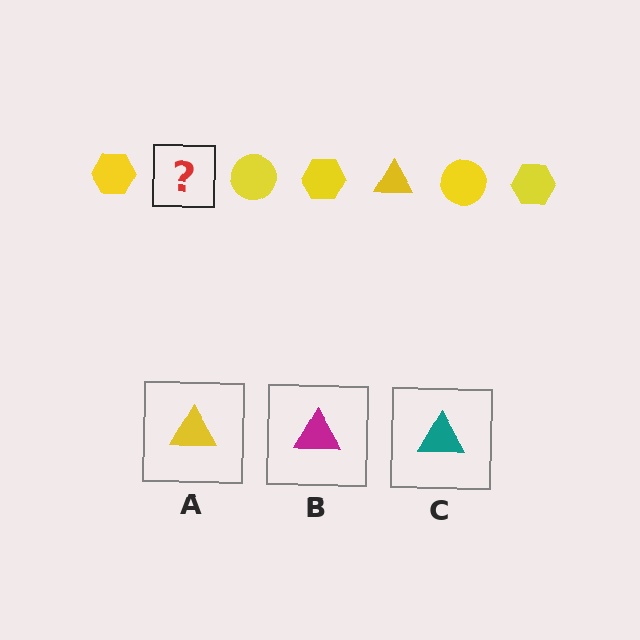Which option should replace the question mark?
Option A.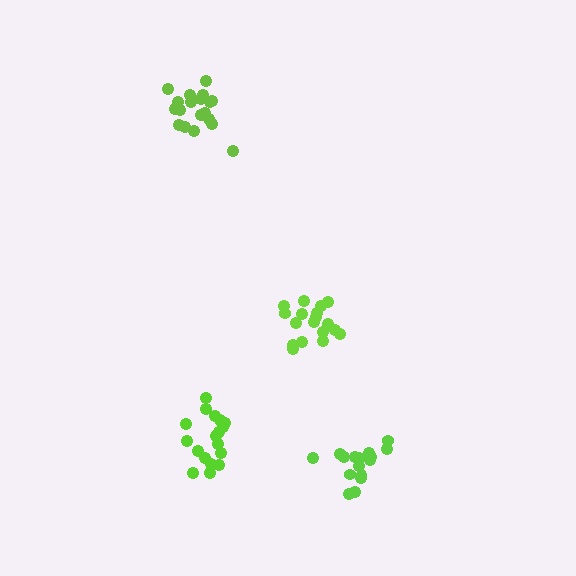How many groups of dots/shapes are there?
There are 4 groups.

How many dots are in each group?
Group 1: 18 dots, Group 2: 17 dots, Group 3: 19 dots, Group 4: 19 dots (73 total).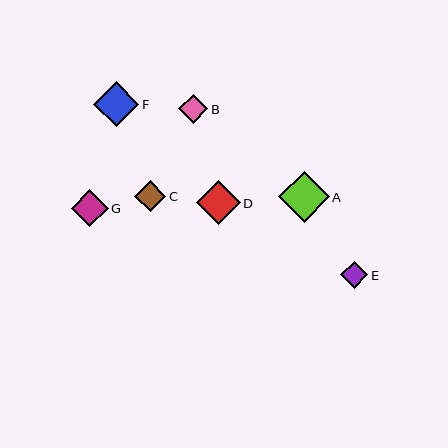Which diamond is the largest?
Diamond A is the largest with a size of approximately 51 pixels.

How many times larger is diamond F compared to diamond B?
Diamond F is approximately 1.6 times the size of diamond B.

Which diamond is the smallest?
Diamond E is the smallest with a size of approximately 27 pixels.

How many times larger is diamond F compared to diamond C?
Diamond F is approximately 1.5 times the size of diamond C.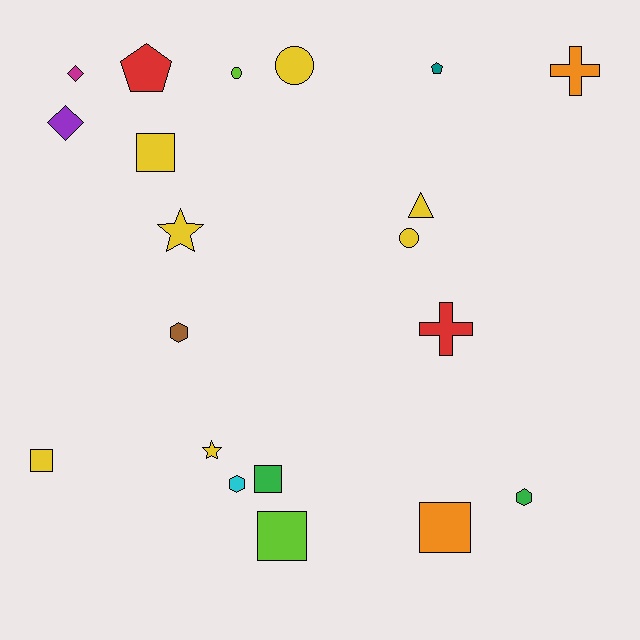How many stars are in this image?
There are 2 stars.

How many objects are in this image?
There are 20 objects.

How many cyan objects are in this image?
There is 1 cyan object.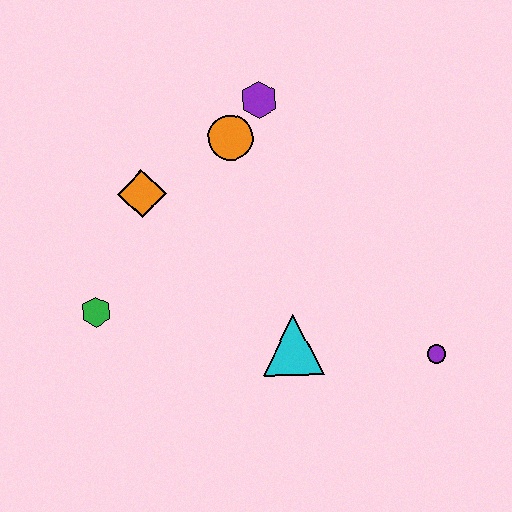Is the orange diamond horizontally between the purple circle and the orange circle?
No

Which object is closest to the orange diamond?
The orange circle is closest to the orange diamond.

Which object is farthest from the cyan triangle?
The purple hexagon is farthest from the cyan triangle.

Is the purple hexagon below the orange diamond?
No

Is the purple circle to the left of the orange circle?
No